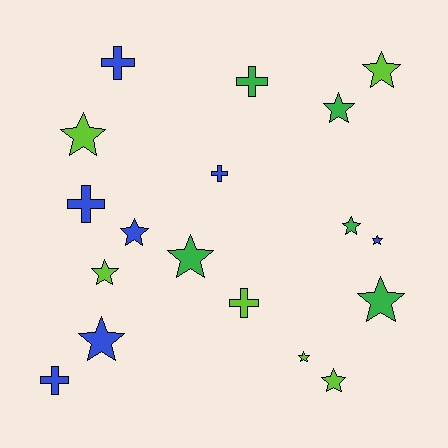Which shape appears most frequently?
Star, with 12 objects.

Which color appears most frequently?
Blue, with 7 objects.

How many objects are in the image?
There are 18 objects.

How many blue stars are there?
There are 3 blue stars.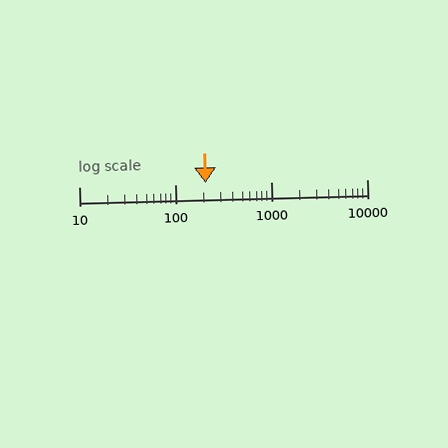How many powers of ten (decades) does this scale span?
The scale spans 3 decades, from 10 to 10000.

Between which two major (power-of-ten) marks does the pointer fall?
The pointer is between 100 and 1000.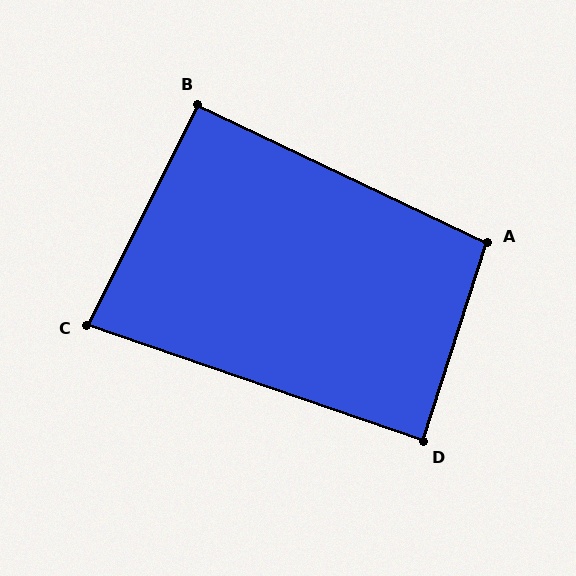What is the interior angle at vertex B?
Approximately 91 degrees (approximately right).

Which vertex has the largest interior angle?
A, at approximately 98 degrees.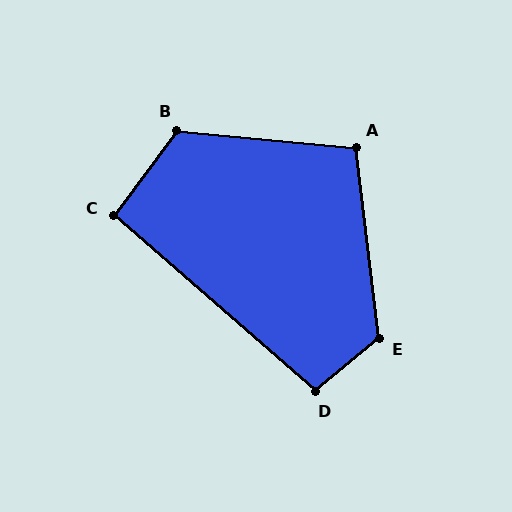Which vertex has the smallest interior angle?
C, at approximately 94 degrees.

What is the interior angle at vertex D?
Approximately 99 degrees (obtuse).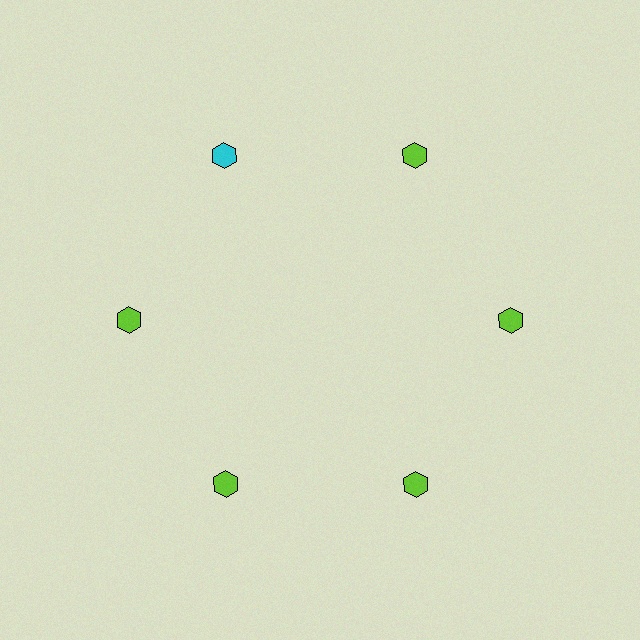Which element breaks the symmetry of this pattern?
The cyan hexagon at roughly the 11 o'clock position breaks the symmetry. All other shapes are lime hexagons.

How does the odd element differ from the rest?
It has a different color: cyan instead of lime.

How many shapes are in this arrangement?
There are 6 shapes arranged in a ring pattern.